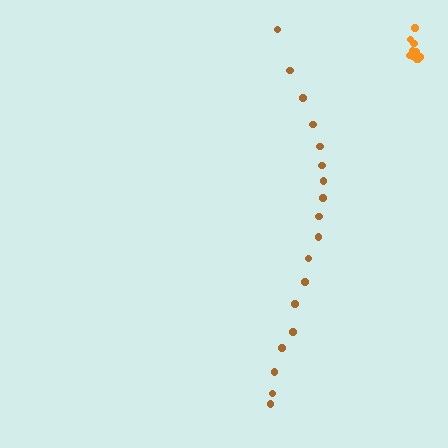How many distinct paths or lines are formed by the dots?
There are 2 distinct paths.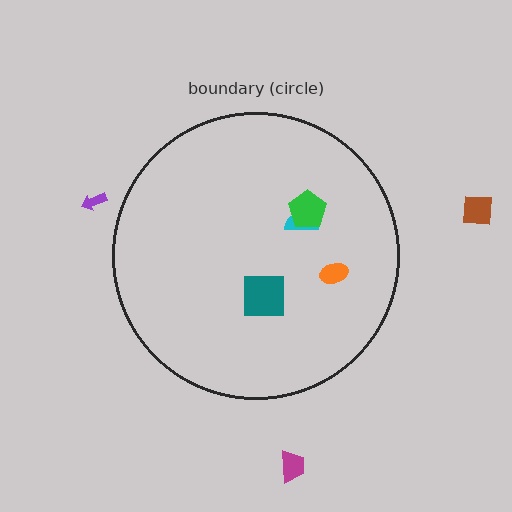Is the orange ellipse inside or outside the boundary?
Inside.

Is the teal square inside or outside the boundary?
Inside.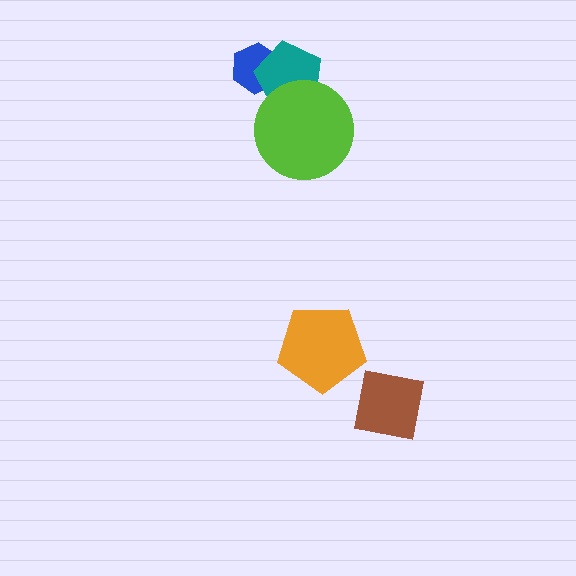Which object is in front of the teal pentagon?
The lime circle is in front of the teal pentagon.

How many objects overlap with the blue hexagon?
1 object overlaps with the blue hexagon.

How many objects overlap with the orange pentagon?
0 objects overlap with the orange pentagon.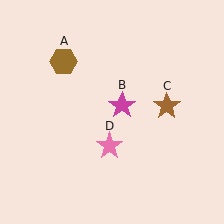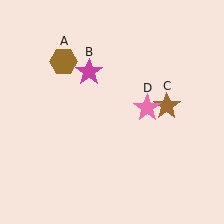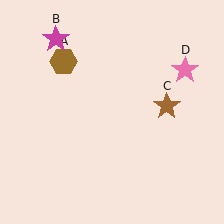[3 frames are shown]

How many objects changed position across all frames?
2 objects changed position: magenta star (object B), pink star (object D).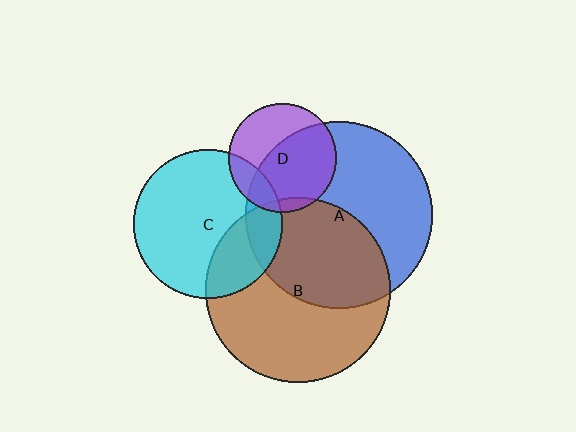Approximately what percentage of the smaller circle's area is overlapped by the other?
Approximately 15%.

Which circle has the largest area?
Circle A (blue).